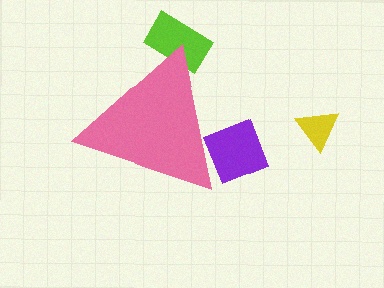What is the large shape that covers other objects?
A pink triangle.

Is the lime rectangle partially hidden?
Yes, the lime rectangle is partially hidden behind the pink triangle.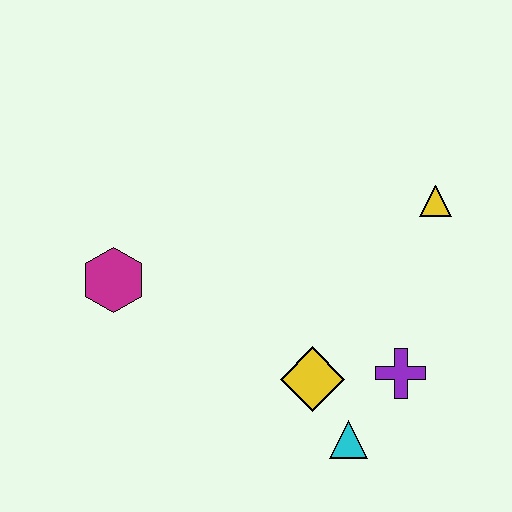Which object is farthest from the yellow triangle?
The magenta hexagon is farthest from the yellow triangle.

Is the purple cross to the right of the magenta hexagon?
Yes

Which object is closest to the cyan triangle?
The yellow diamond is closest to the cyan triangle.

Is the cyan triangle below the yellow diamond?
Yes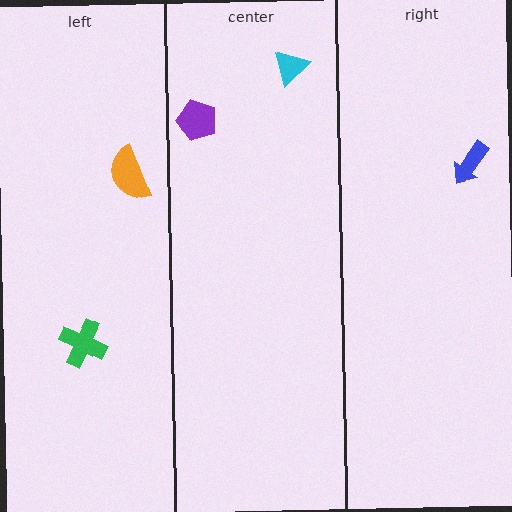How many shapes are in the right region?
1.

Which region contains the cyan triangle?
The center region.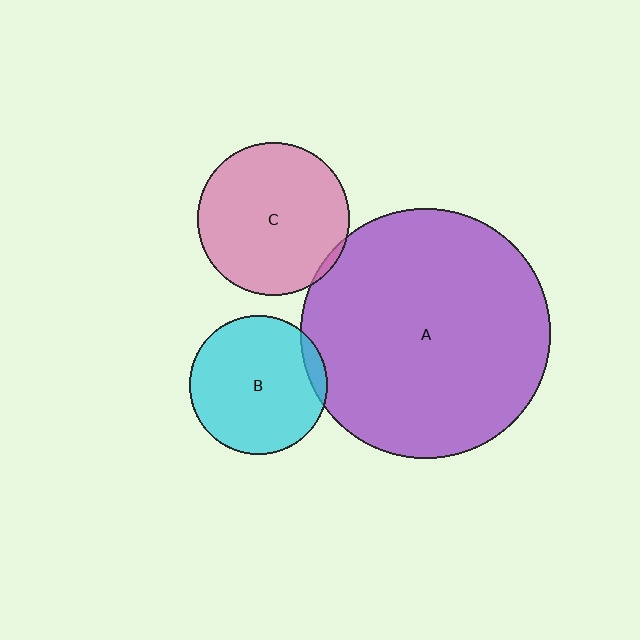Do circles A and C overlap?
Yes.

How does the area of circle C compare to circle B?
Approximately 1.2 times.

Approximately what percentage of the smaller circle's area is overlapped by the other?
Approximately 5%.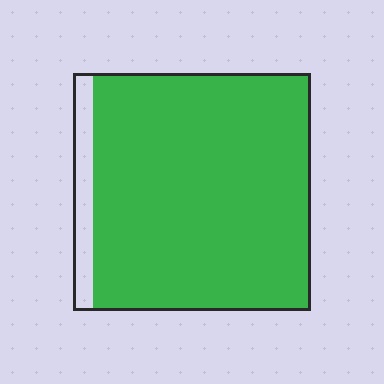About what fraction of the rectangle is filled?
About nine tenths (9/10).